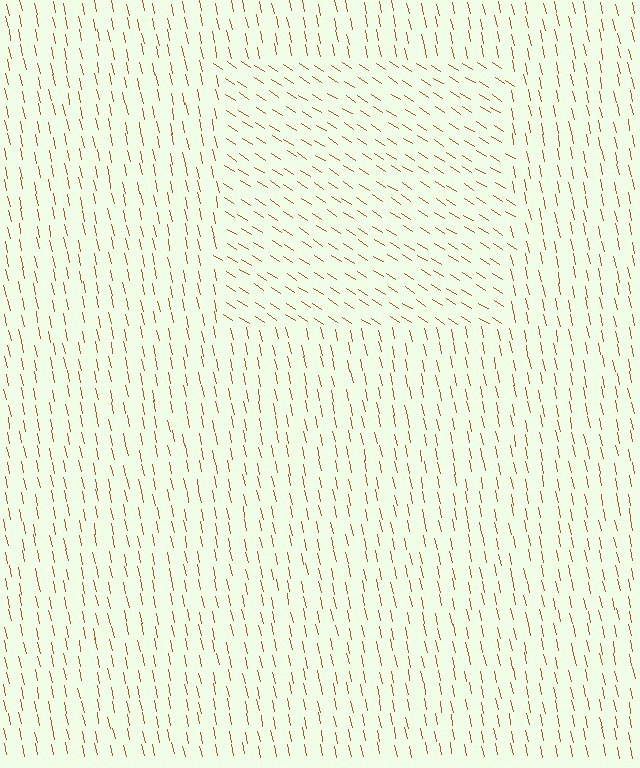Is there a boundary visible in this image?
Yes, there is a texture boundary formed by a change in line orientation.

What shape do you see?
I see a rectangle.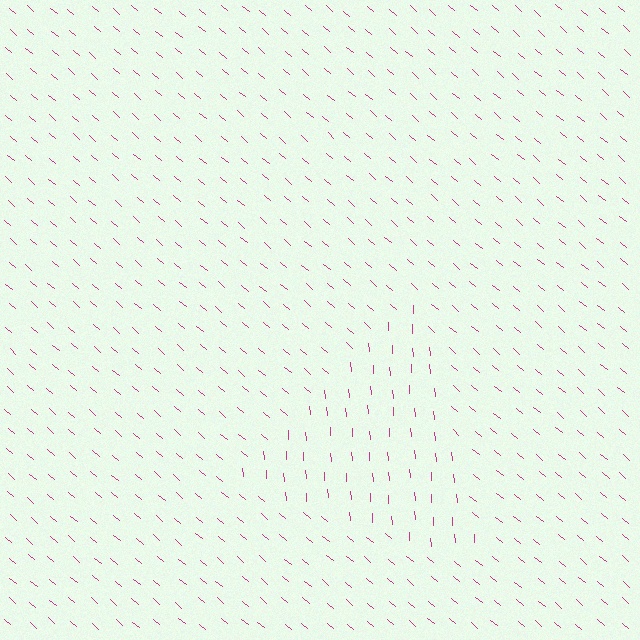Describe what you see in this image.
The image is filled with small magenta line segments. A triangle region in the image has lines oriented differently from the surrounding lines, creating a visible texture boundary.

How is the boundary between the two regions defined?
The boundary is defined purely by a change in line orientation (approximately 45 degrees difference). All lines are the same color and thickness.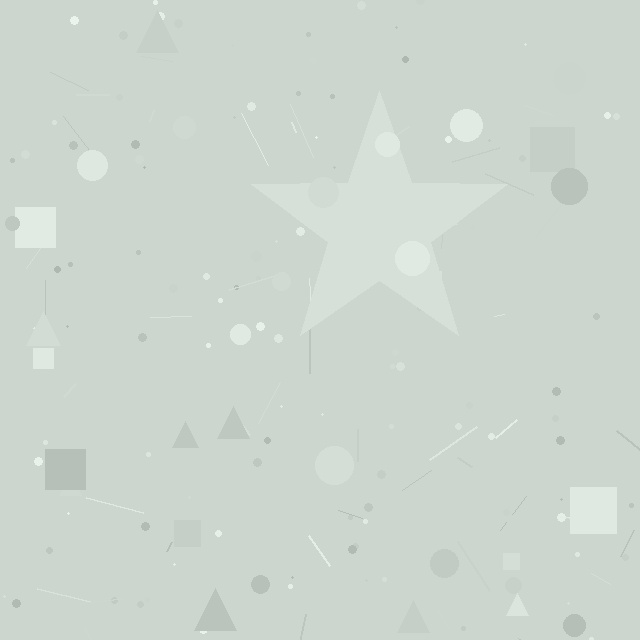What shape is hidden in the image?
A star is hidden in the image.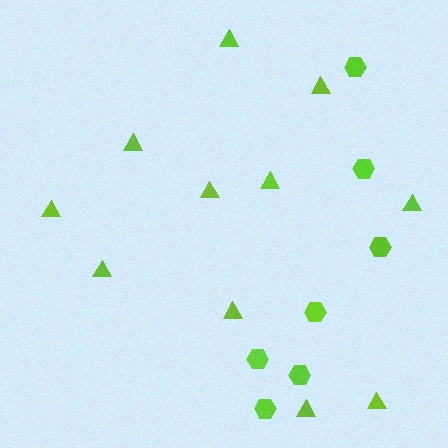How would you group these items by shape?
There are 2 groups: one group of triangles (11) and one group of hexagons (7).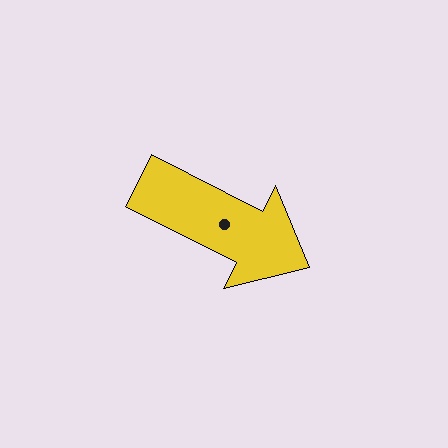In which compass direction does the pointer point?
Southeast.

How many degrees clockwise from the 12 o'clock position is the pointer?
Approximately 117 degrees.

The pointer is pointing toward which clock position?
Roughly 4 o'clock.